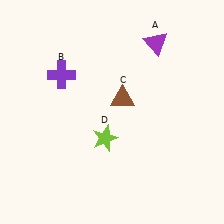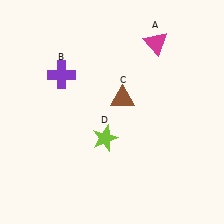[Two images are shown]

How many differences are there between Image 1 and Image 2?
There is 1 difference between the two images.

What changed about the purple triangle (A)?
In Image 1, A is purple. In Image 2, it changed to magenta.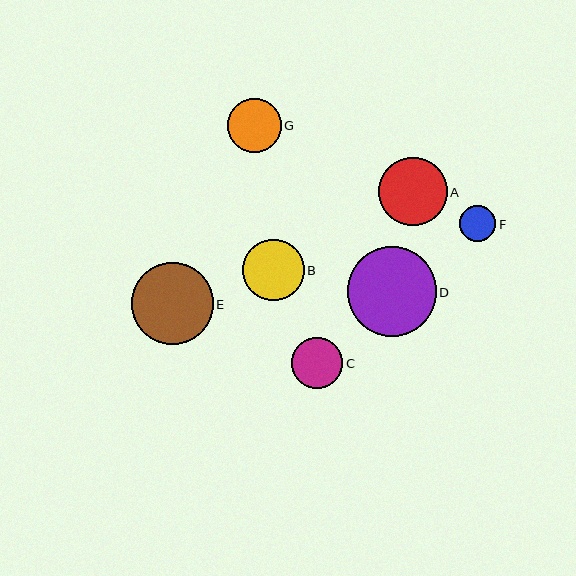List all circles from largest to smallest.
From largest to smallest: D, E, A, B, G, C, F.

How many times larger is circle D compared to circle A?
Circle D is approximately 1.3 times the size of circle A.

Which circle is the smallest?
Circle F is the smallest with a size of approximately 36 pixels.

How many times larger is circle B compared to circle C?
Circle B is approximately 1.2 times the size of circle C.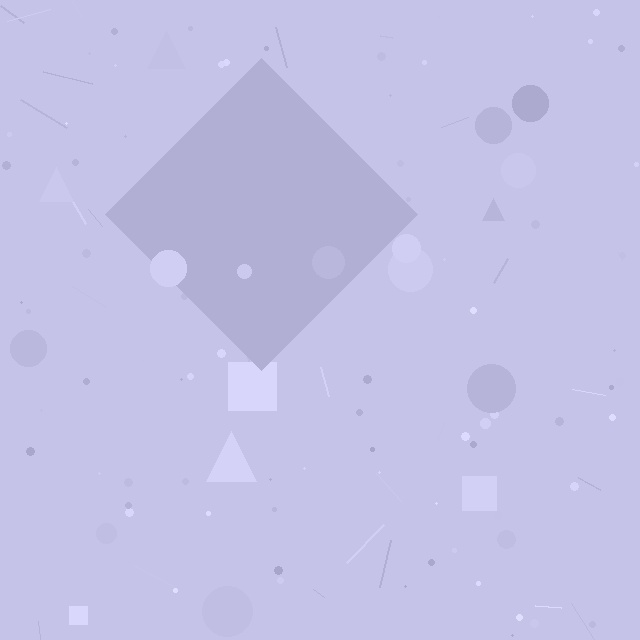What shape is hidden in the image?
A diamond is hidden in the image.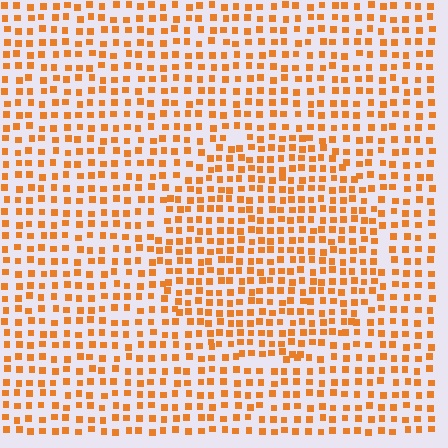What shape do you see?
I see a circle.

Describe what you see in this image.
The image contains small orange elements arranged at two different densities. A circle-shaped region is visible where the elements are more densely packed than the surrounding area.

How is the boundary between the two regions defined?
The boundary is defined by a change in element density (approximately 1.4x ratio). All elements are the same color, size, and shape.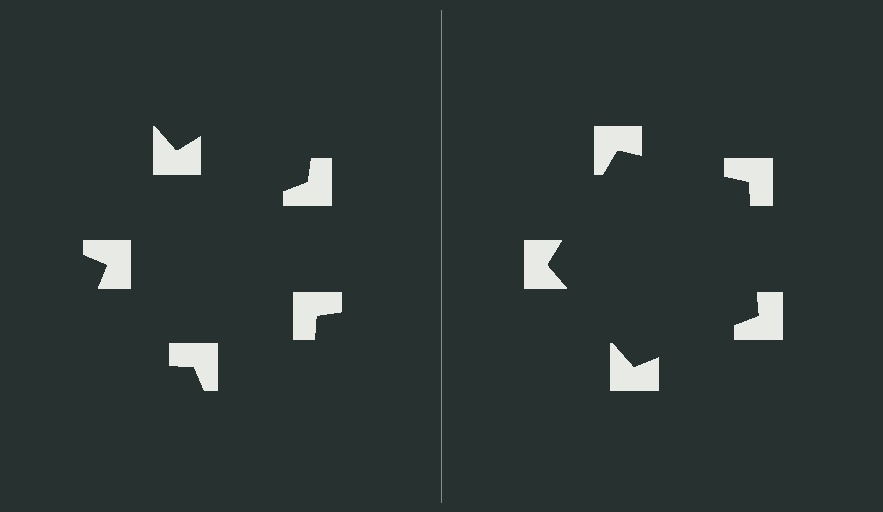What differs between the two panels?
The notched squares are positioned identically on both sides; only the wedge orientations differ. On the right they align to a pentagon; on the left they are misaligned.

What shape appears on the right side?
An illusory pentagon.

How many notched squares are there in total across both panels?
10 — 5 on each side.